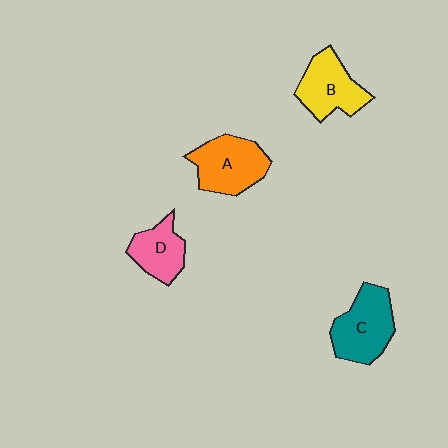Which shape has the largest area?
Shape C (teal).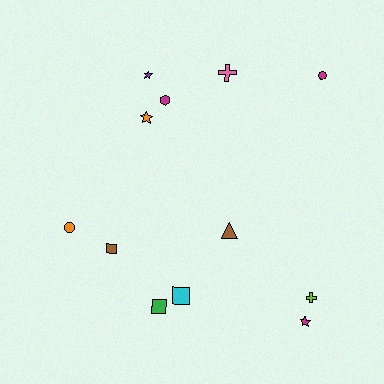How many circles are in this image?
There are 2 circles.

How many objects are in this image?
There are 12 objects.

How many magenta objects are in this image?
There are 3 magenta objects.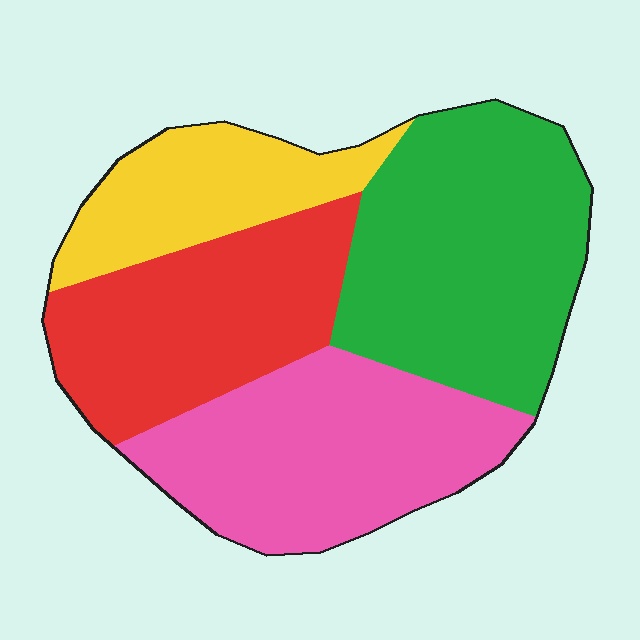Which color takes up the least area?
Yellow, at roughly 15%.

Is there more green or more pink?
Green.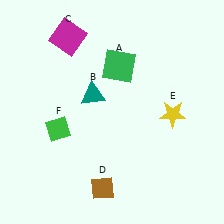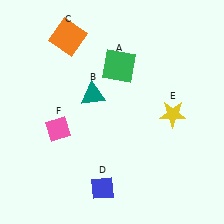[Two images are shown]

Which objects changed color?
C changed from magenta to orange. D changed from brown to blue. F changed from green to pink.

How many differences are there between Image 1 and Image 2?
There are 3 differences between the two images.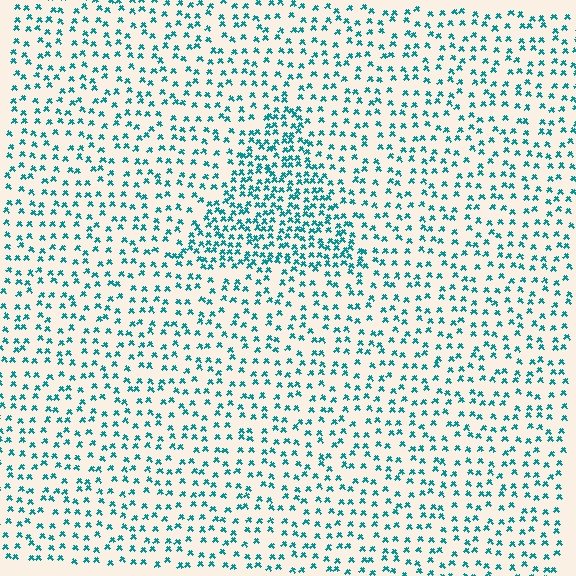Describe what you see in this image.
The image contains small teal elements arranged at two different densities. A triangle-shaped region is visible where the elements are more densely packed than the surrounding area.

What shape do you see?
I see a triangle.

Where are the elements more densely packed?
The elements are more densely packed inside the triangle boundary.